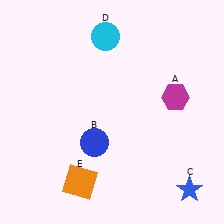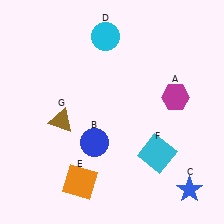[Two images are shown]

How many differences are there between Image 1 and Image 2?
There are 2 differences between the two images.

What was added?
A cyan square (F), a brown triangle (G) were added in Image 2.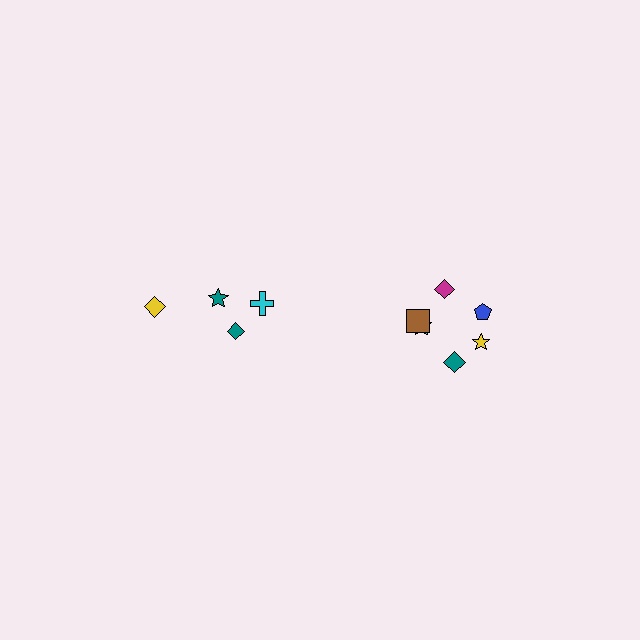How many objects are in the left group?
There are 4 objects.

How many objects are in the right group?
There are 6 objects.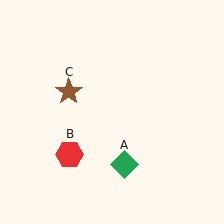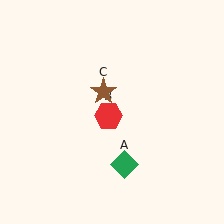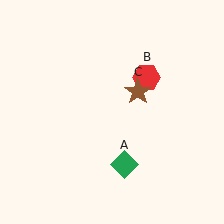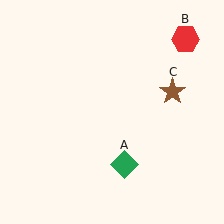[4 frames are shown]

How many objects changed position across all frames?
2 objects changed position: red hexagon (object B), brown star (object C).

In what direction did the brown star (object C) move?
The brown star (object C) moved right.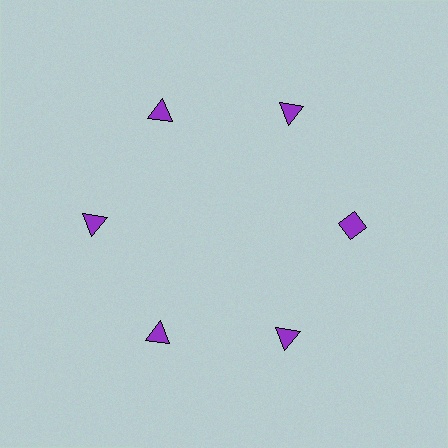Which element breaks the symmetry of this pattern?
The purple diamond at roughly the 3 o'clock position breaks the symmetry. All other shapes are purple triangles.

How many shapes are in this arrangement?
There are 6 shapes arranged in a ring pattern.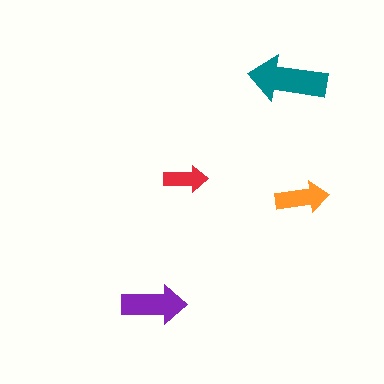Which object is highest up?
The teal arrow is topmost.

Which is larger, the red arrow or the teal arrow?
The teal one.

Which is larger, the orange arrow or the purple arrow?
The purple one.